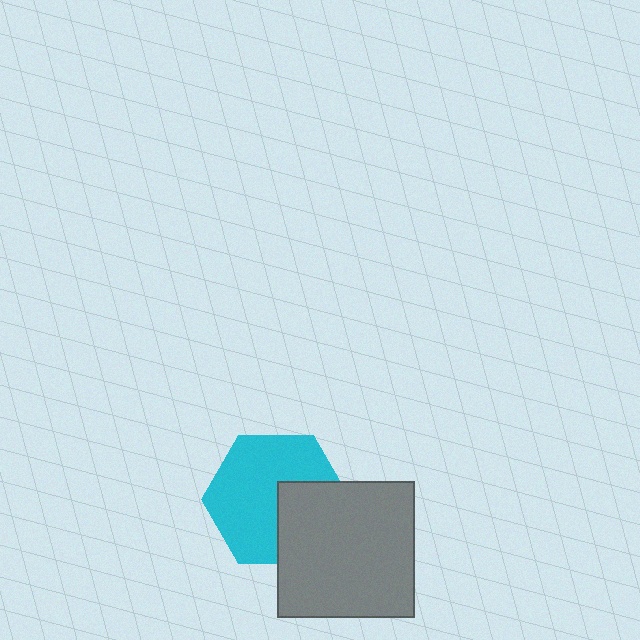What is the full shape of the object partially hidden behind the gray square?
The partially hidden object is a cyan hexagon.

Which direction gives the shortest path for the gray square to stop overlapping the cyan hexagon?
Moving toward the lower-right gives the shortest separation.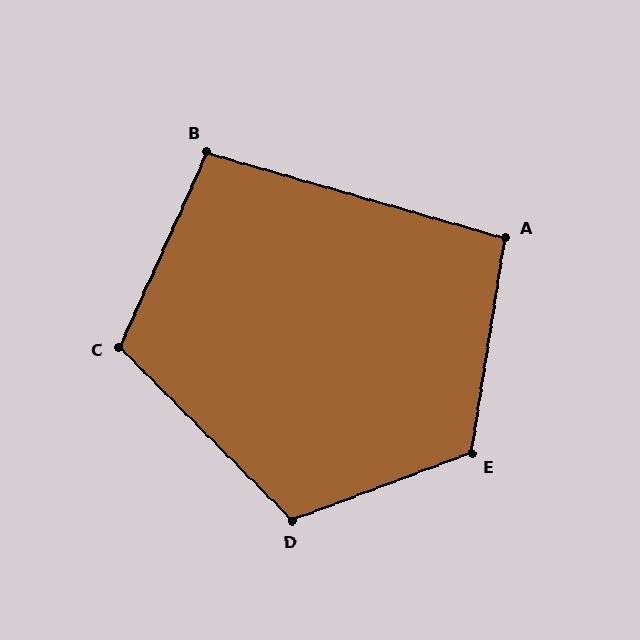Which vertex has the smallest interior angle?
A, at approximately 97 degrees.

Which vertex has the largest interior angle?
E, at approximately 119 degrees.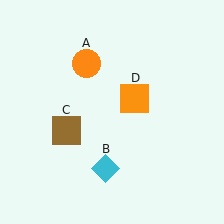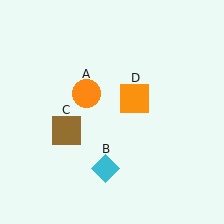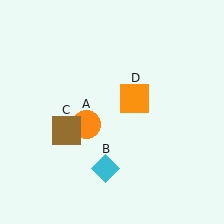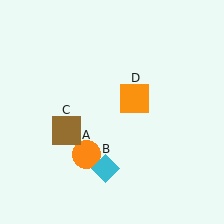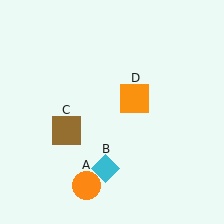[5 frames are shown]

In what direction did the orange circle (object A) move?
The orange circle (object A) moved down.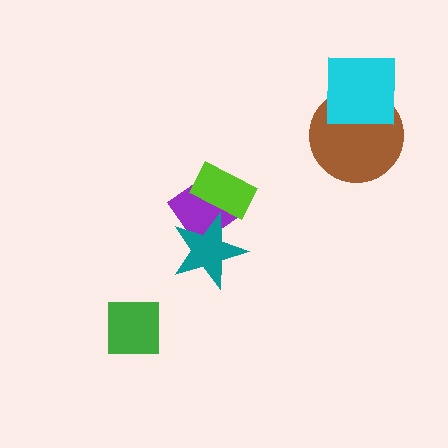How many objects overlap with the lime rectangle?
2 objects overlap with the lime rectangle.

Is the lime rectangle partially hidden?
Yes, it is partially covered by another shape.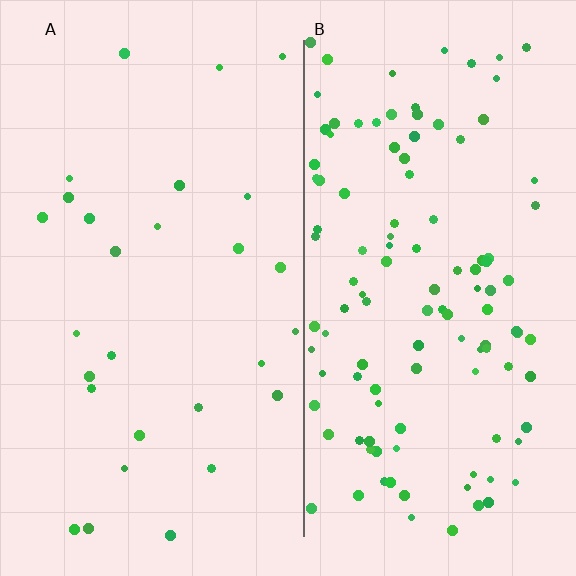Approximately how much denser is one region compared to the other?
Approximately 4.2× — region B over region A.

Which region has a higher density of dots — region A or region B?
B (the right).